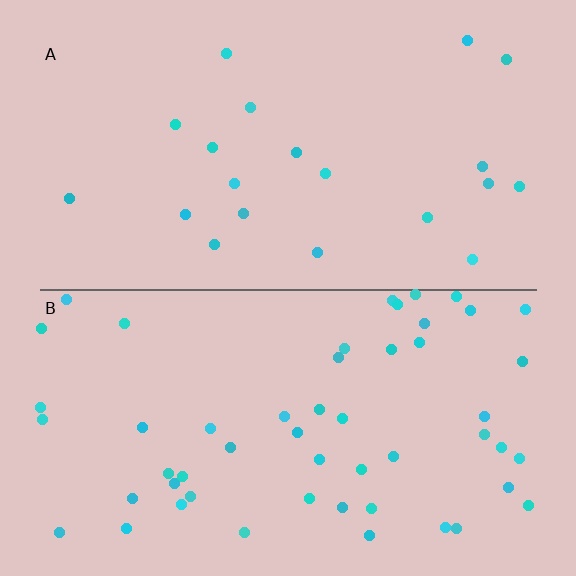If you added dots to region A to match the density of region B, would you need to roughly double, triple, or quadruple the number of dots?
Approximately triple.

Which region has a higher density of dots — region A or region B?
B (the bottom).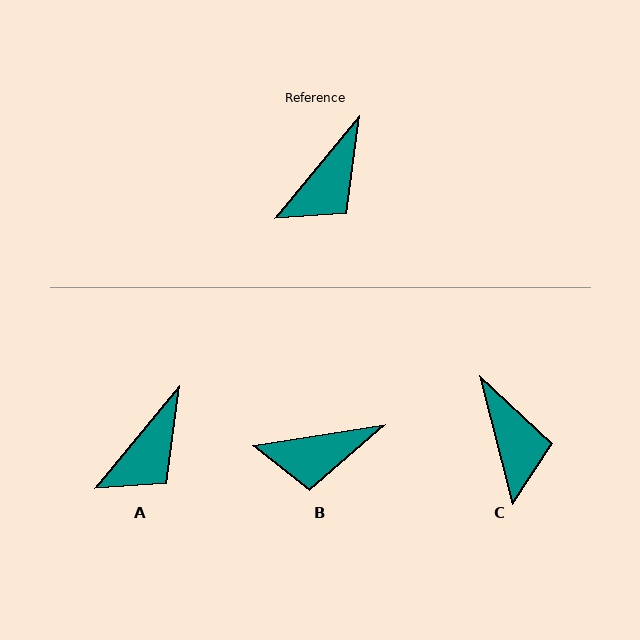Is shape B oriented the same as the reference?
No, it is off by about 42 degrees.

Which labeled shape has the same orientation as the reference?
A.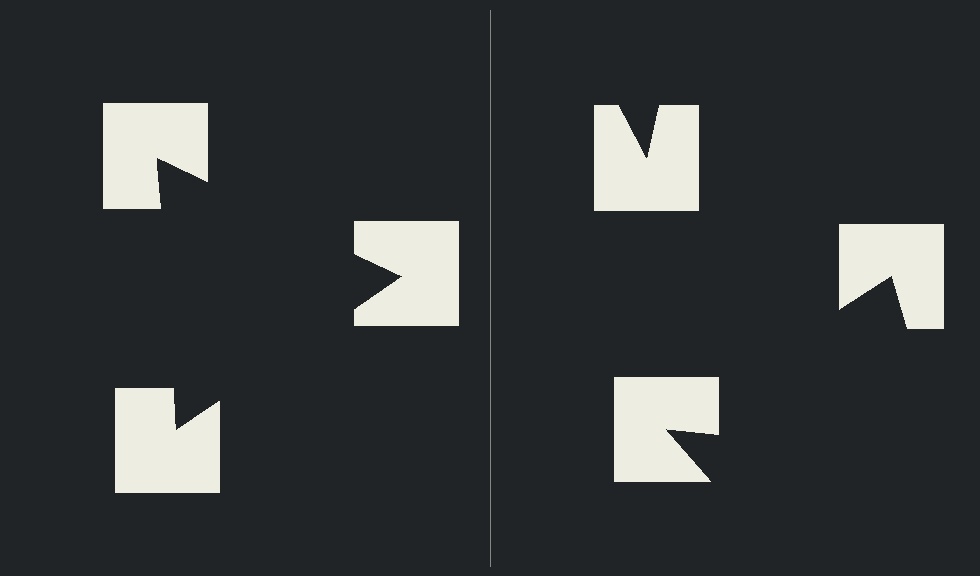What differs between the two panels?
The notched squares are positioned identically on both sides; only the wedge orientations differ. On the left they align to a triangle; on the right they are misaligned.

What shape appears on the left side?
An illusory triangle.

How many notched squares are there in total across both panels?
6 — 3 on each side.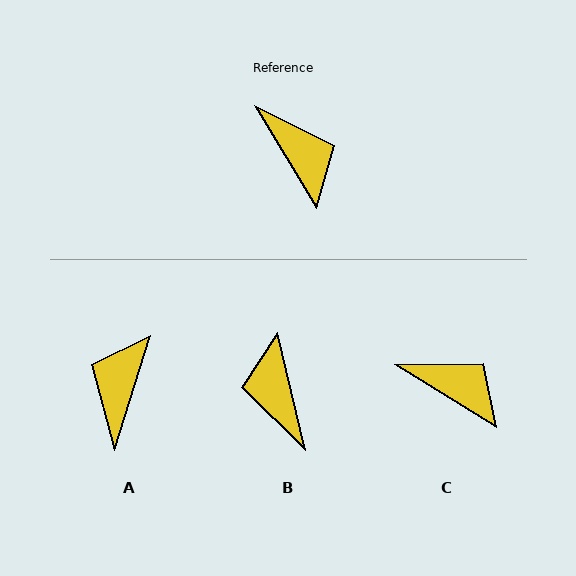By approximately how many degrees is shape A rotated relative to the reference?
Approximately 131 degrees counter-clockwise.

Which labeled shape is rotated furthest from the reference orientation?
B, about 162 degrees away.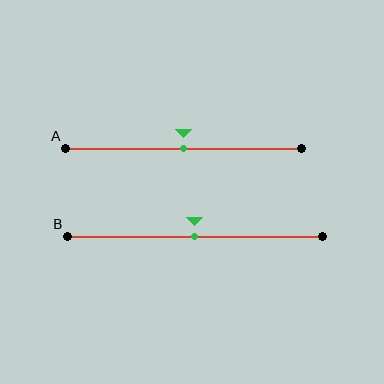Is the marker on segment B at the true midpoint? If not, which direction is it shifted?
Yes, the marker on segment B is at the true midpoint.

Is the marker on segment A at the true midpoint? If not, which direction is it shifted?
Yes, the marker on segment A is at the true midpoint.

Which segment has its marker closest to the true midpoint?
Segment A has its marker closest to the true midpoint.